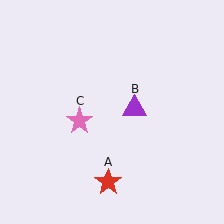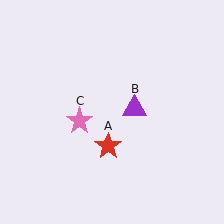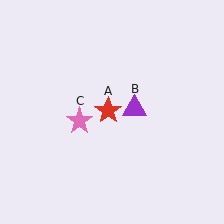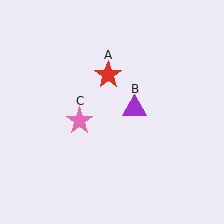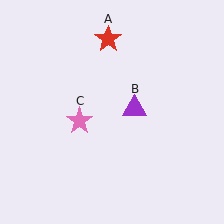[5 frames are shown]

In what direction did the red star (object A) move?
The red star (object A) moved up.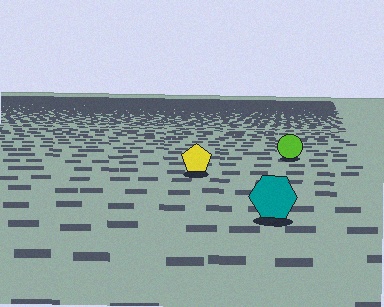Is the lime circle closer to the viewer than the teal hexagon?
No. The teal hexagon is closer — you can tell from the texture gradient: the ground texture is coarser near it.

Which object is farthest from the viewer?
The lime circle is farthest from the viewer. It appears smaller and the ground texture around it is denser.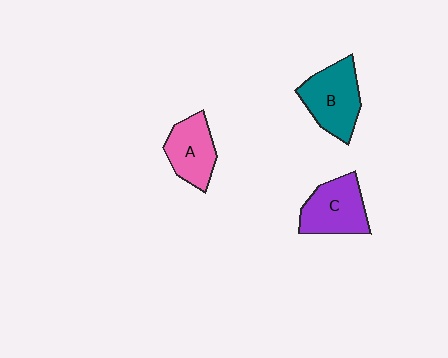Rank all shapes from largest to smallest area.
From largest to smallest: B (teal), C (purple), A (pink).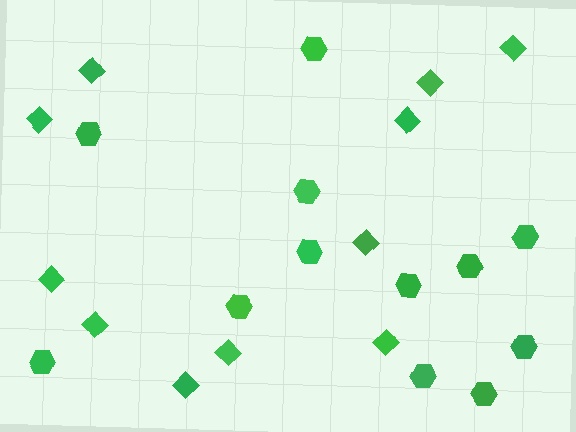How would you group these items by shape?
There are 2 groups: one group of hexagons (12) and one group of diamonds (11).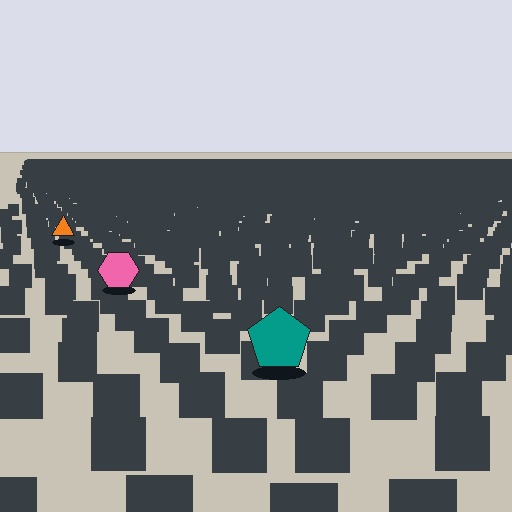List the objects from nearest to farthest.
From nearest to farthest: the teal pentagon, the pink hexagon, the orange triangle.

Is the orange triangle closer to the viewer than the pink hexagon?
No. The pink hexagon is closer — you can tell from the texture gradient: the ground texture is coarser near it.